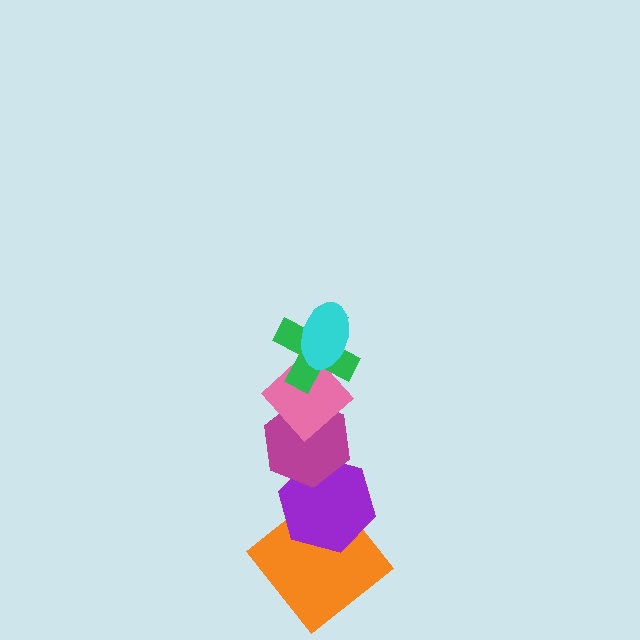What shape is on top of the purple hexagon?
The magenta hexagon is on top of the purple hexagon.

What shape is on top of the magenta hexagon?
The pink diamond is on top of the magenta hexagon.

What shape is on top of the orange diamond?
The purple hexagon is on top of the orange diamond.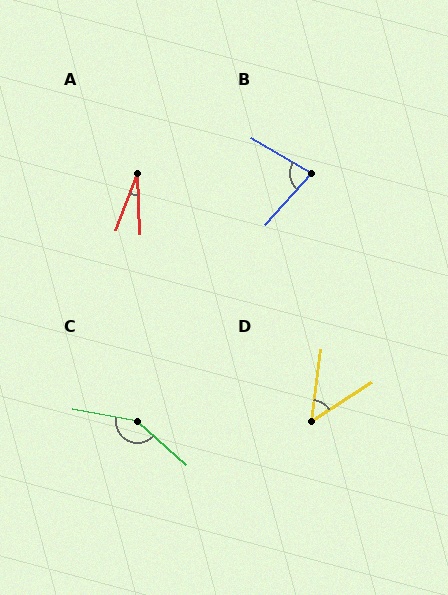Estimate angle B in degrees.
Approximately 78 degrees.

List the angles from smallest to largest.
A (23°), D (50°), B (78°), C (149°).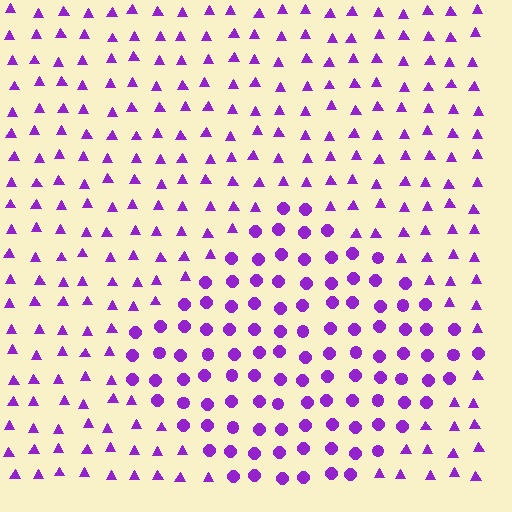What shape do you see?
I see a diamond.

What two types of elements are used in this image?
The image uses circles inside the diamond region and triangles outside it.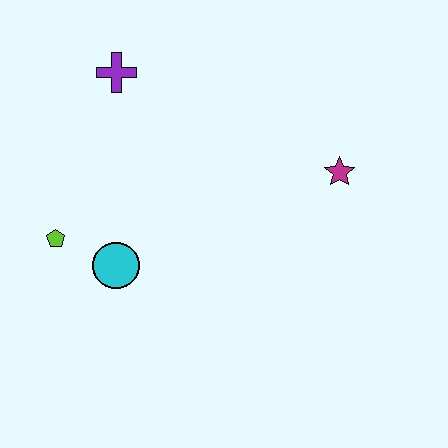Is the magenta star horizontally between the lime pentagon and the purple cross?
No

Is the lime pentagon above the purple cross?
No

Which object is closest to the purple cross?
The lime pentagon is closest to the purple cross.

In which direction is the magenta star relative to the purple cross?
The magenta star is to the right of the purple cross.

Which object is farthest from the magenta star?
The lime pentagon is farthest from the magenta star.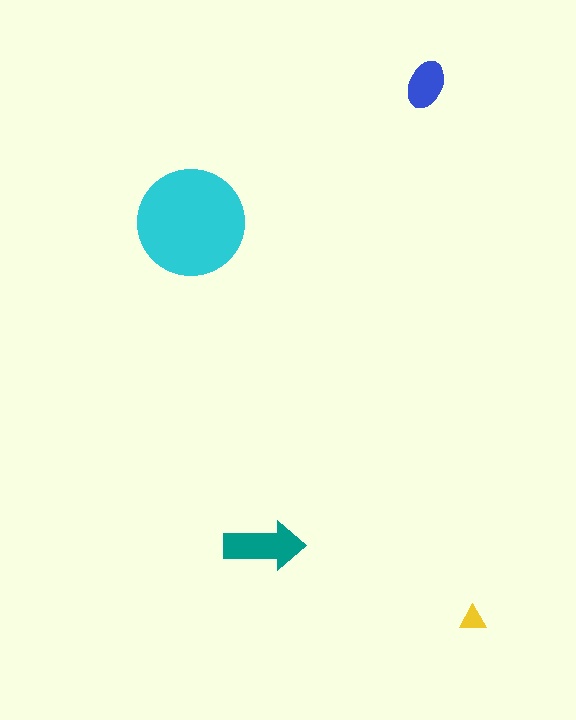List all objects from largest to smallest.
The cyan circle, the teal arrow, the blue ellipse, the yellow triangle.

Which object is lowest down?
The yellow triangle is bottommost.